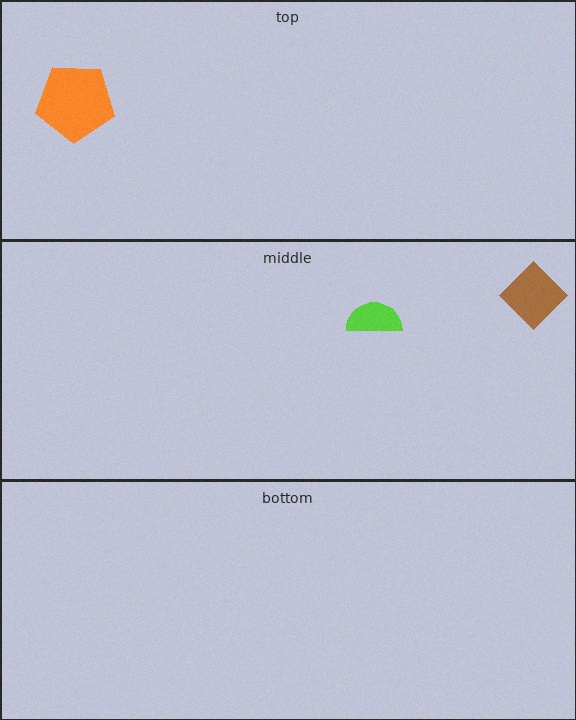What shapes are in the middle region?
The lime semicircle, the brown diamond.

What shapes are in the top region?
The orange pentagon.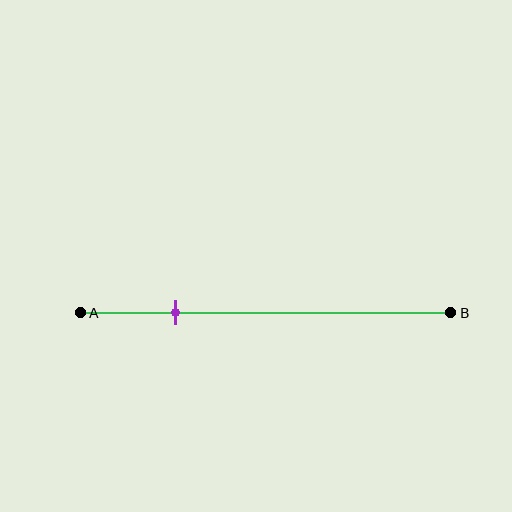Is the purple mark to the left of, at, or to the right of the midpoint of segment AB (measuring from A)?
The purple mark is to the left of the midpoint of segment AB.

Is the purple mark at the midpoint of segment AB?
No, the mark is at about 25% from A, not at the 50% midpoint.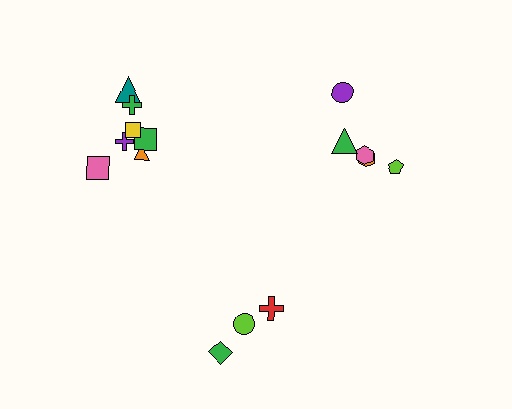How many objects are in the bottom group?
There are 3 objects.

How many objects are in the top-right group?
There are 5 objects.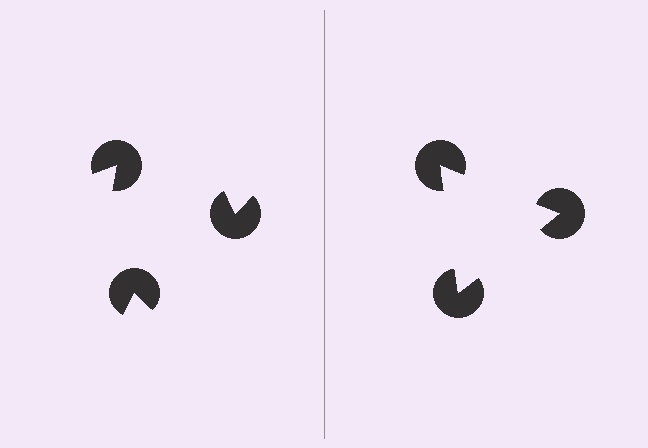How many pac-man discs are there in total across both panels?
6 — 3 on each side.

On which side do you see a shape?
An illusory triangle appears on the right side. On the left side the wedge cuts are rotated, so no coherent shape forms.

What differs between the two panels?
The pac-man discs are positioned identically on both sides; only the wedge orientations differ. On the right they align to a triangle; on the left they are misaligned.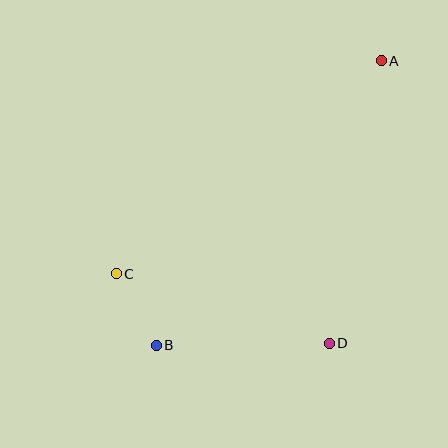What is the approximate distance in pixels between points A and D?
The distance between A and D is approximately 287 pixels.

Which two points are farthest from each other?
Points A and B are farthest from each other.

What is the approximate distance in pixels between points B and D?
The distance between B and D is approximately 173 pixels.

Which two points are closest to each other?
Points B and C are closest to each other.